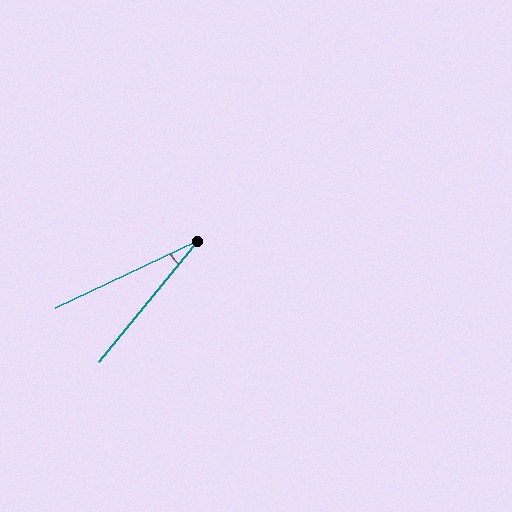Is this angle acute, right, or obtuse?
It is acute.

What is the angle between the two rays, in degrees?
Approximately 26 degrees.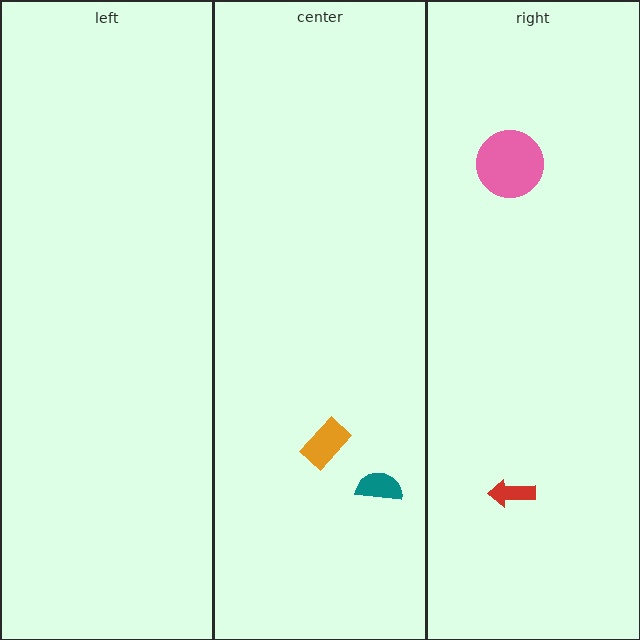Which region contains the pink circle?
The right region.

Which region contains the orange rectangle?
The center region.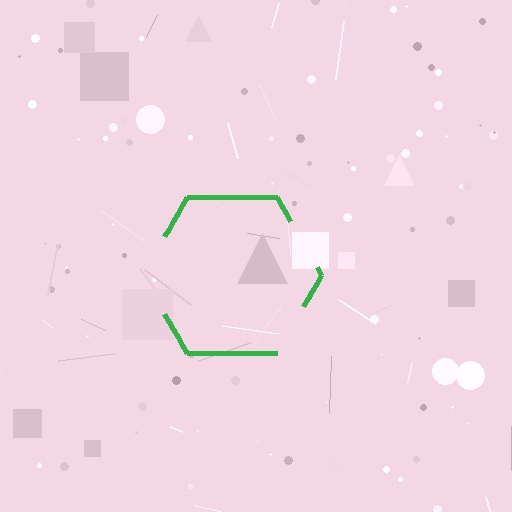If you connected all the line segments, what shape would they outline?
They would outline a hexagon.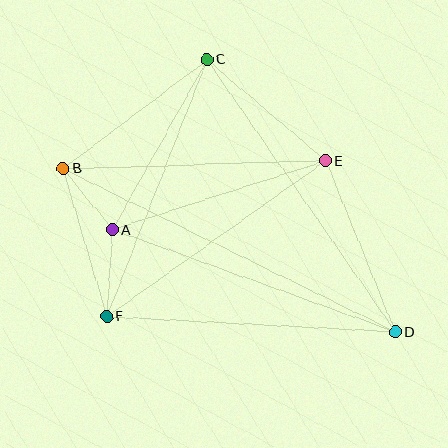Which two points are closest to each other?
Points A and B are closest to each other.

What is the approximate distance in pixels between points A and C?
The distance between A and C is approximately 195 pixels.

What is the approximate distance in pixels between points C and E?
The distance between C and E is approximately 156 pixels.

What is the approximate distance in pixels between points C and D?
The distance between C and D is approximately 331 pixels.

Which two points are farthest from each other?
Points B and D are farthest from each other.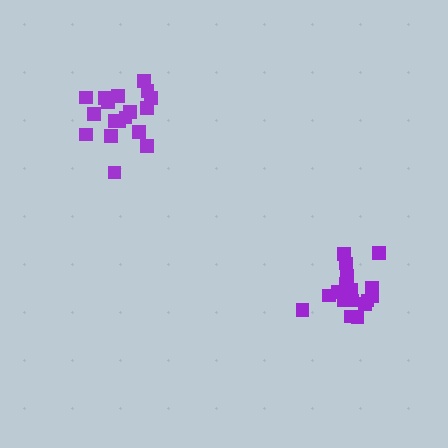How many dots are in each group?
Group 1: 17 dots, Group 2: 18 dots (35 total).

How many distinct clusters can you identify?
There are 2 distinct clusters.